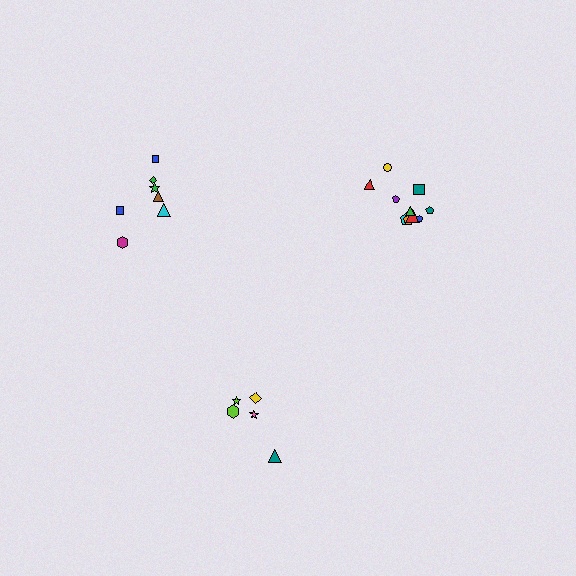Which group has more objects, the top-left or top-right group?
The top-right group.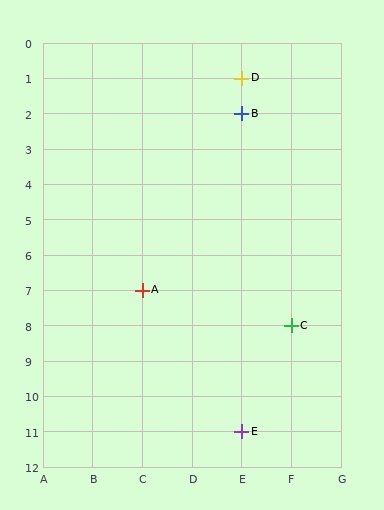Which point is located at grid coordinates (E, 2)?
Point B is at (E, 2).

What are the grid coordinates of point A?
Point A is at grid coordinates (C, 7).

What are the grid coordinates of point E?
Point E is at grid coordinates (E, 11).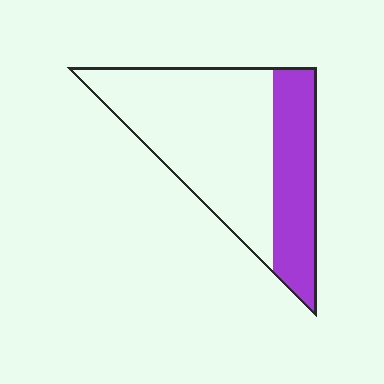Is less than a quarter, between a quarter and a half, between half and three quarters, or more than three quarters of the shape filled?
Between a quarter and a half.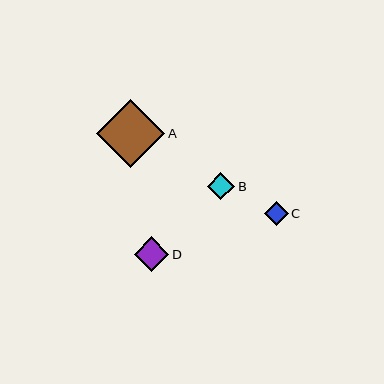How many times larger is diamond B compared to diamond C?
Diamond B is approximately 1.1 times the size of diamond C.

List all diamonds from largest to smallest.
From largest to smallest: A, D, B, C.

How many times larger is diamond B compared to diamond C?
Diamond B is approximately 1.1 times the size of diamond C.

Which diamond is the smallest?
Diamond C is the smallest with a size of approximately 24 pixels.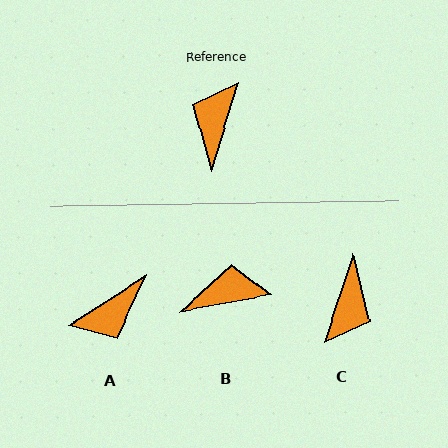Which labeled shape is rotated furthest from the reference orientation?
C, about 178 degrees away.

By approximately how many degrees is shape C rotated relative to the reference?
Approximately 178 degrees counter-clockwise.